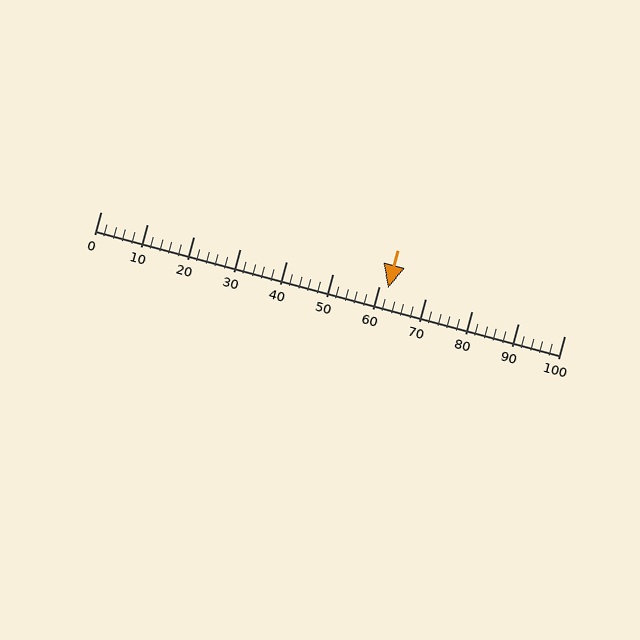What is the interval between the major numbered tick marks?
The major tick marks are spaced 10 units apart.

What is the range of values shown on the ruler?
The ruler shows values from 0 to 100.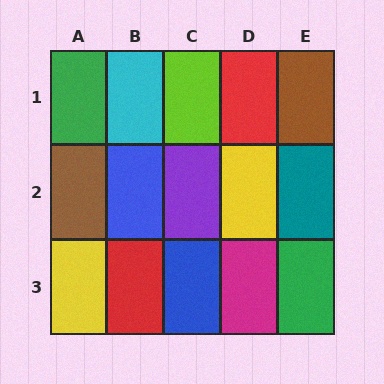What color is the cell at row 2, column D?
Yellow.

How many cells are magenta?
1 cell is magenta.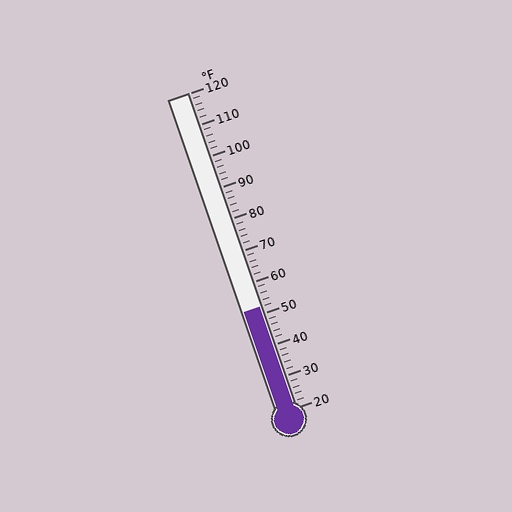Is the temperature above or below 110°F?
The temperature is below 110°F.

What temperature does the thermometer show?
The thermometer shows approximately 52°F.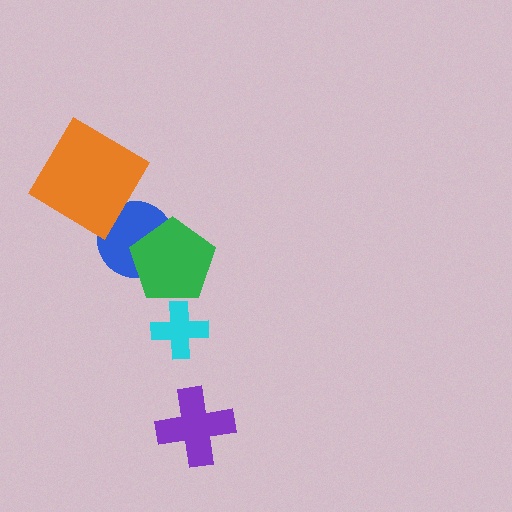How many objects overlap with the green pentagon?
1 object overlaps with the green pentagon.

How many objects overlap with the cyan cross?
0 objects overlap with the cyan cross.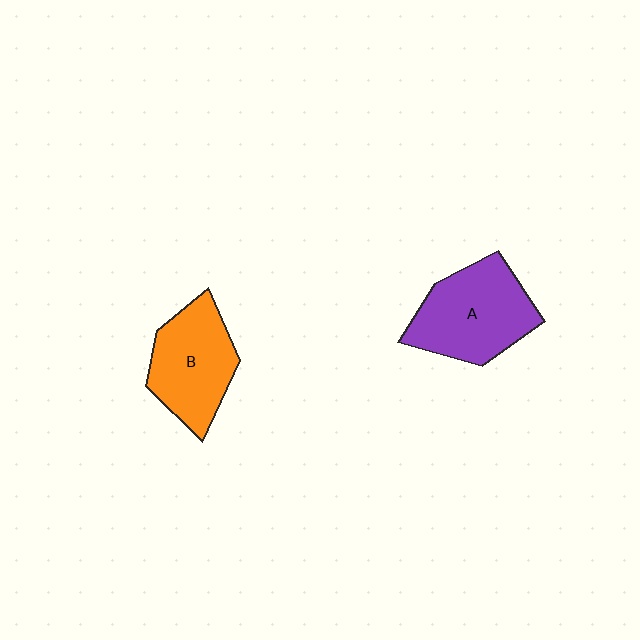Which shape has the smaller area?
Shape B (orange).